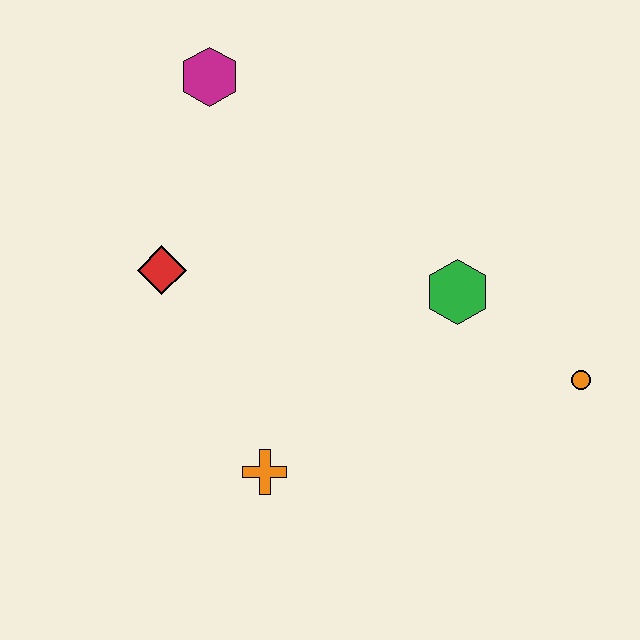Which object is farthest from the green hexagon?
The magenta hexagon is farthest from the green hexagon.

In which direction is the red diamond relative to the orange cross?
The red diamond is above the orange cross.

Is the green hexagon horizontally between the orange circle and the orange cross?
Yes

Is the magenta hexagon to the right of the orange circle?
No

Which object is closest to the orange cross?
The red diamond is closest to the orange cross.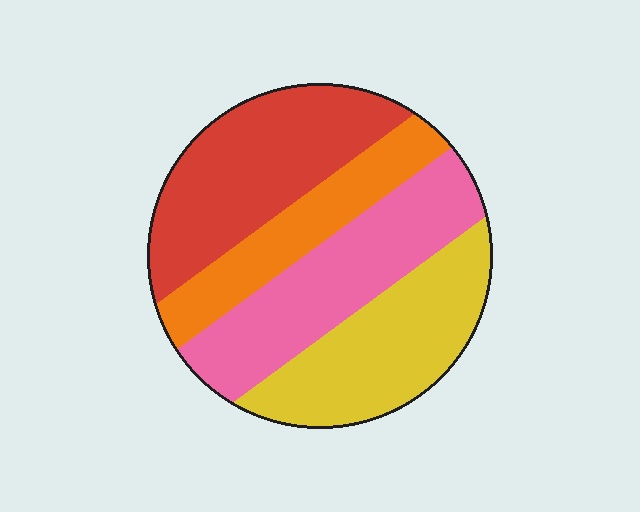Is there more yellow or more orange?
Yellow.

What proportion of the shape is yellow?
Yellow covers about 25% of the shape.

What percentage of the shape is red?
Red takes up between a quarter and a half of the shape.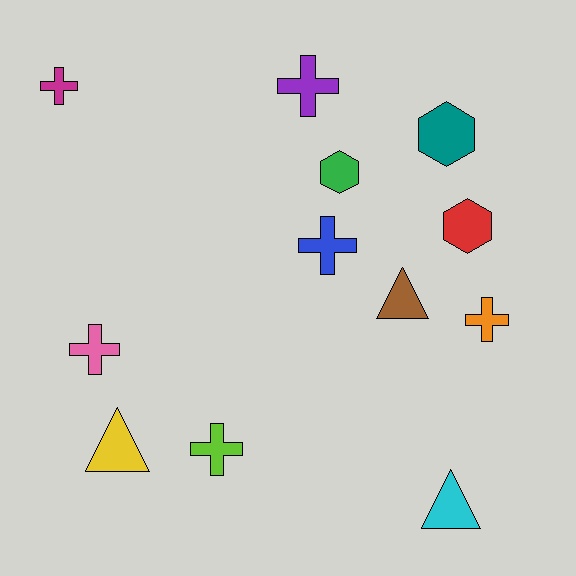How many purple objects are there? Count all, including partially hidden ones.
There is 1 purple object.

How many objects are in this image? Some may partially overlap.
There are 12 objects.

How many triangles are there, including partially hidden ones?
There are 3 triangles.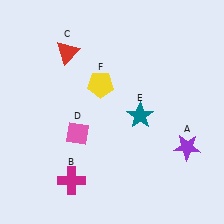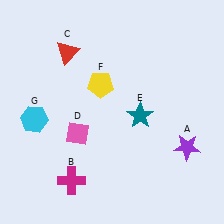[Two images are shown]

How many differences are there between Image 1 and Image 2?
There is 1 difference between the two images.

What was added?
A cyan hexagon (G) was added in Image 2.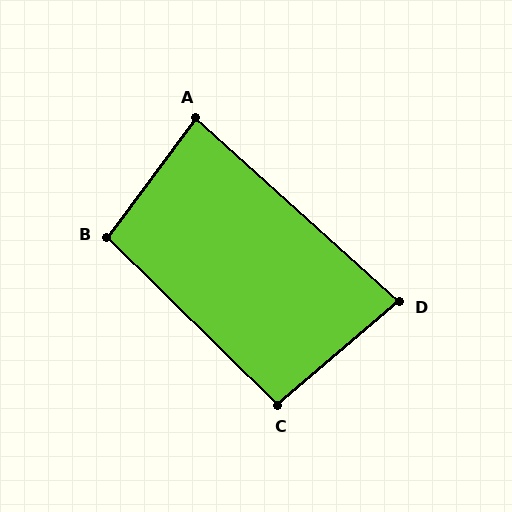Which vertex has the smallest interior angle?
D, at approximately 82 degrees.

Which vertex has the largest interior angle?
B, at approximately 98 degrees.